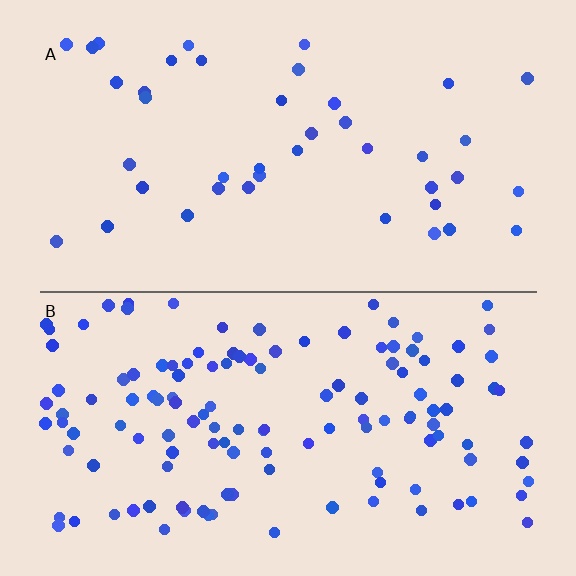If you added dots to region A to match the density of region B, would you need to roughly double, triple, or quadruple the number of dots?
Approximately triple.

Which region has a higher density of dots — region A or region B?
B (the bottom).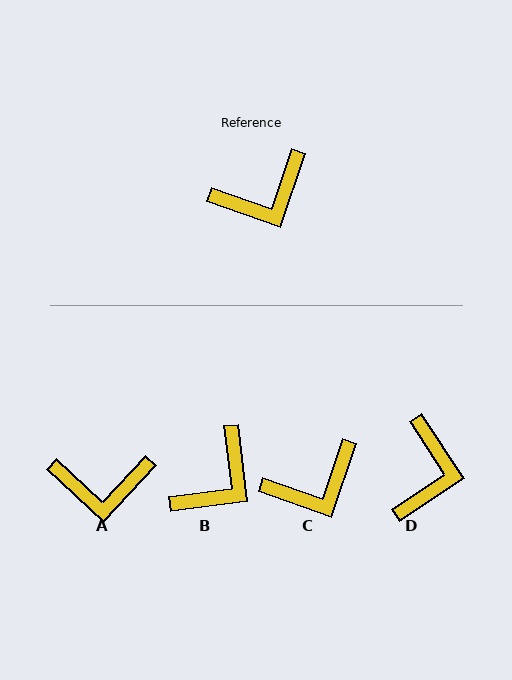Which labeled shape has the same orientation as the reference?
C.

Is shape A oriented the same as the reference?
No, it is off by about 24 degrees.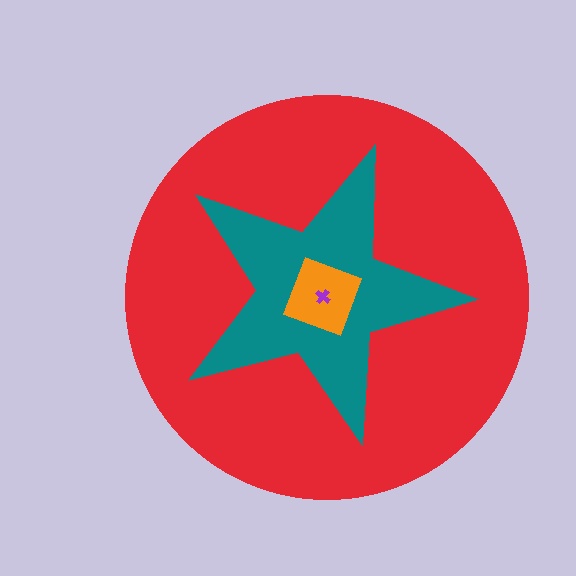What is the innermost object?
The purple cross.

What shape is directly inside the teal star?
The orange square.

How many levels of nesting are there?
4.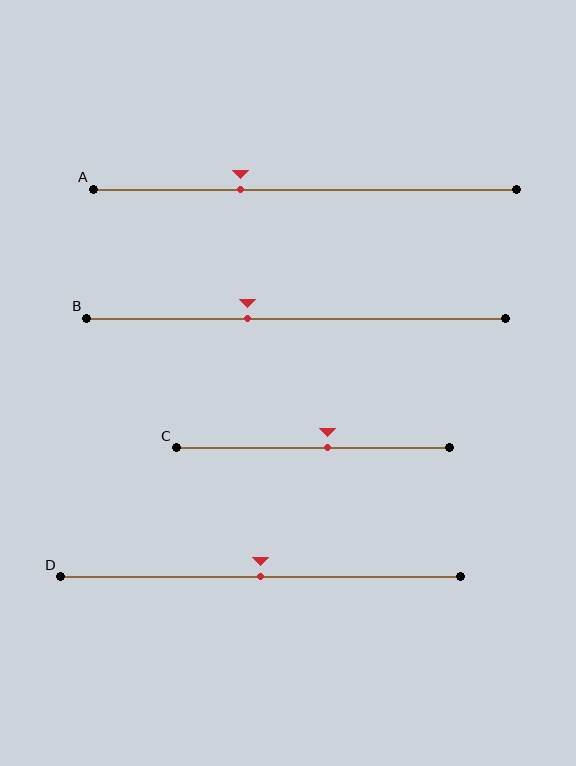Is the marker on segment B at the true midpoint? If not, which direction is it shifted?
No, the marker on segment B is shifted to the left by about 12% of the segment length.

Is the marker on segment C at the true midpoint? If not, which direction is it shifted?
No, the marker on segment C is shifted to the right by about 5% of the segment length.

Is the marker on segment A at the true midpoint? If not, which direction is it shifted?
No, the marker on segment A is shifted to the left by about 15% of the segment length.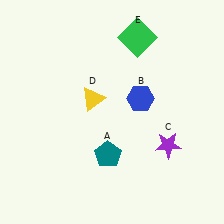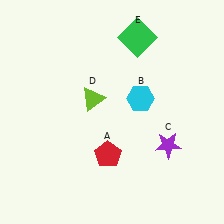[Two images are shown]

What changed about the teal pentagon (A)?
In Image 1, A is teal. In Image 2, it changed to red.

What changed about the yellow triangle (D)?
In Image 1, D is yellow. In Image 2, it changed to lime.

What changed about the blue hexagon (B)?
In Image 1, B is blue. In Image 2, it changed to cyan.